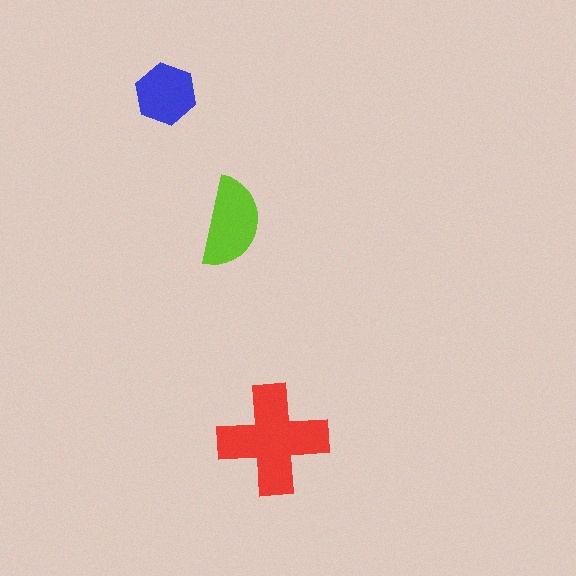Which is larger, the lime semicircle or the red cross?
The red cross.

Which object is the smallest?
The blue hexagon.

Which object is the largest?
The red cross.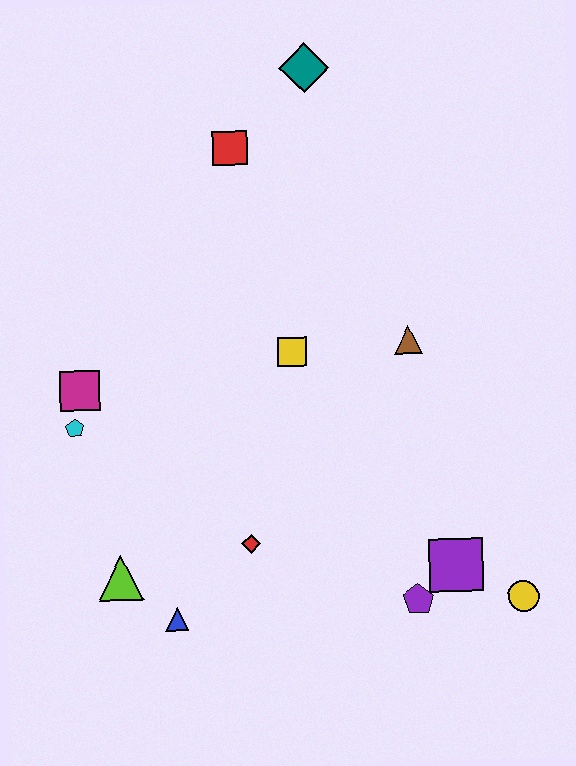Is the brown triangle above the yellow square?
Yes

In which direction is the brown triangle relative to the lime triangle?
The brown triangle is to the right of the lime triangle.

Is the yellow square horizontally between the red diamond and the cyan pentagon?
No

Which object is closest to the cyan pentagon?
The magenta square is closest to the cyan pentagon.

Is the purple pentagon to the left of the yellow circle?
Yes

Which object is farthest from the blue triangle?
The teal diamond is farthest from the blue triangle.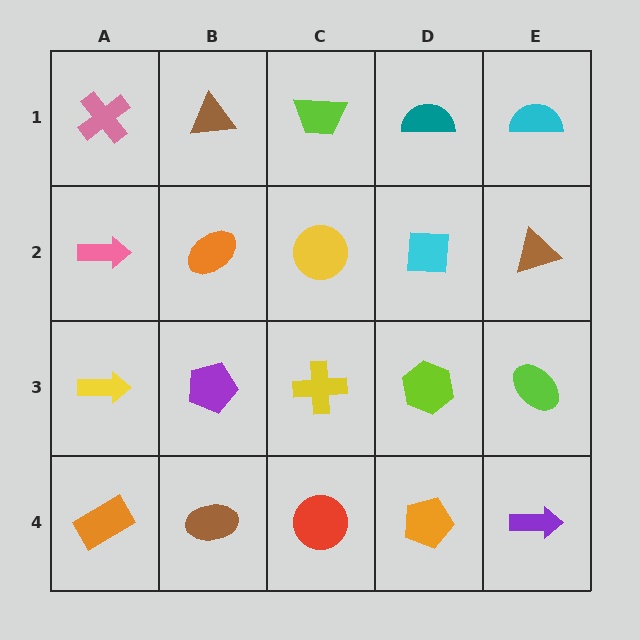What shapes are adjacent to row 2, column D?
A teal semicircle (row 1, column D), a lime hexagon (row 3, column D), a yellow circle (row 2, column C), a brown triangle (row 2, column E).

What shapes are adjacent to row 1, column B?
An orange ellipse (row 2, column B), a pink cross (row 1, column A), a lime trapezoid (row 1, column C).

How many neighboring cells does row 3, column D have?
4.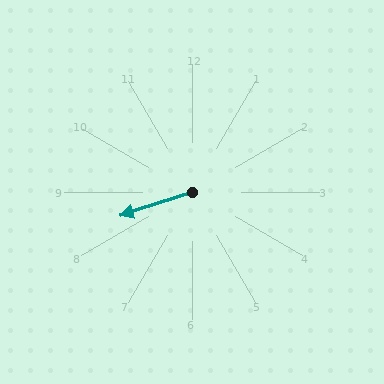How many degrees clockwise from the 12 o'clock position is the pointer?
Approximately 252 degrees.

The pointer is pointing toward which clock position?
Roughly 8 o'clock.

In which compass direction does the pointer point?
West.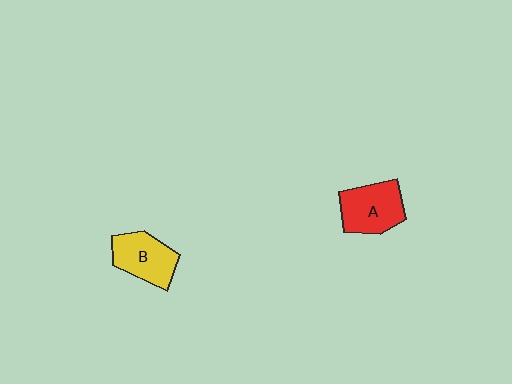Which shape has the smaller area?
Shape B (yellow).